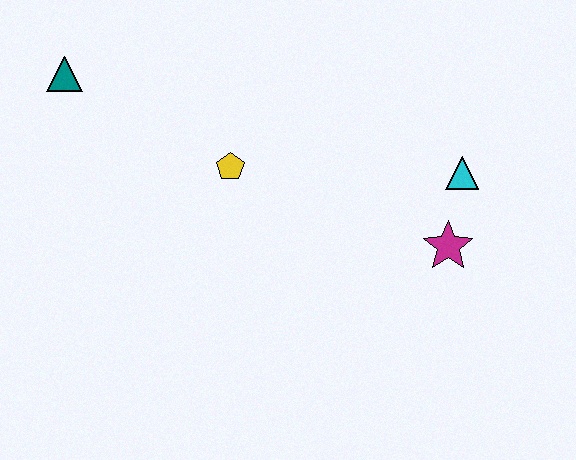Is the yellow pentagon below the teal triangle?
Yes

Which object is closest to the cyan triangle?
The magenta star is closest to the cyan triangle.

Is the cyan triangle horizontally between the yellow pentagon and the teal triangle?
No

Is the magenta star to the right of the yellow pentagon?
Yes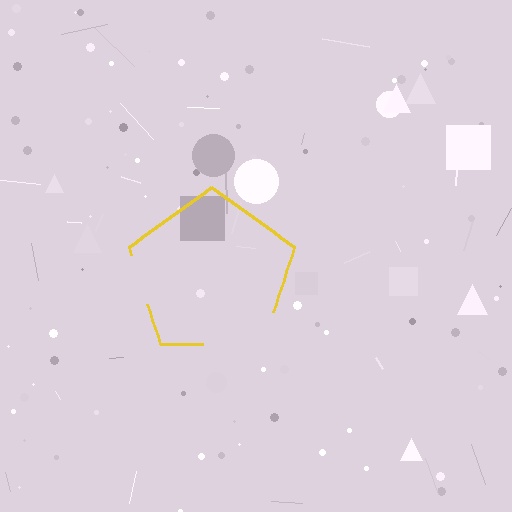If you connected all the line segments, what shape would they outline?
They would outline a pentagon.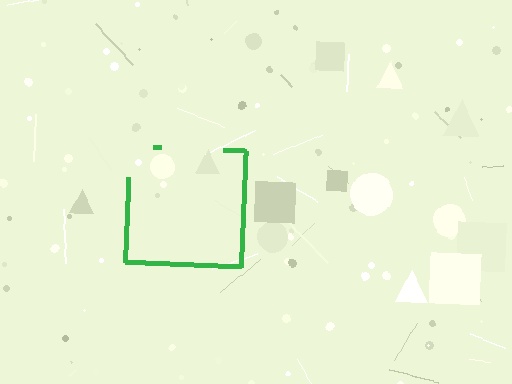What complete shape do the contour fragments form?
The contour fragments form a square.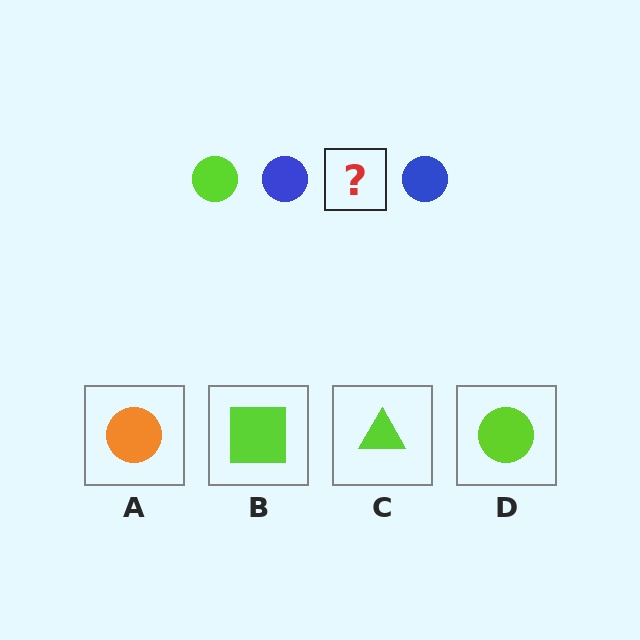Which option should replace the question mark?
Option D.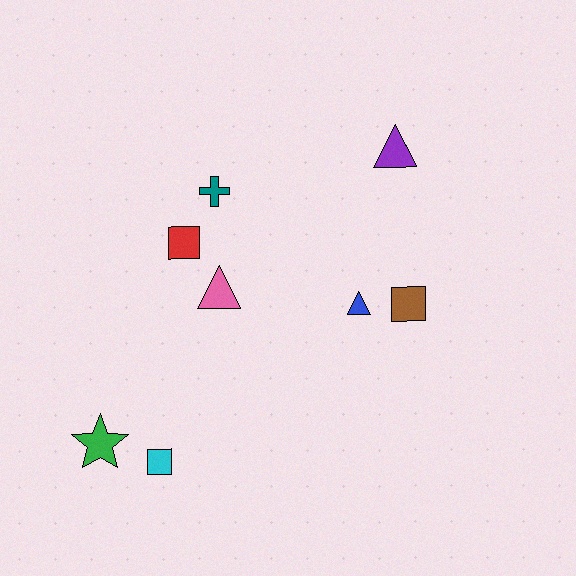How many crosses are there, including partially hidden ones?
There is 1 cross.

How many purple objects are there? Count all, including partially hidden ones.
There is 1 purple object.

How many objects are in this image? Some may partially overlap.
There are 8 objects.